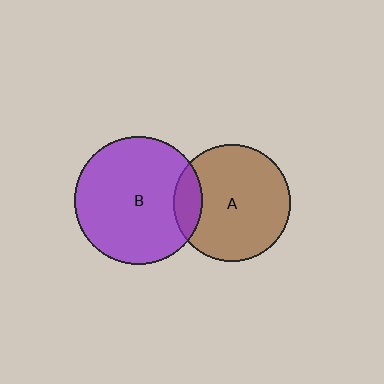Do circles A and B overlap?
Yes.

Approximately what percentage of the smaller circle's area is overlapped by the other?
Approximately 15%.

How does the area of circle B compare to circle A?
Approximately 1.2 times.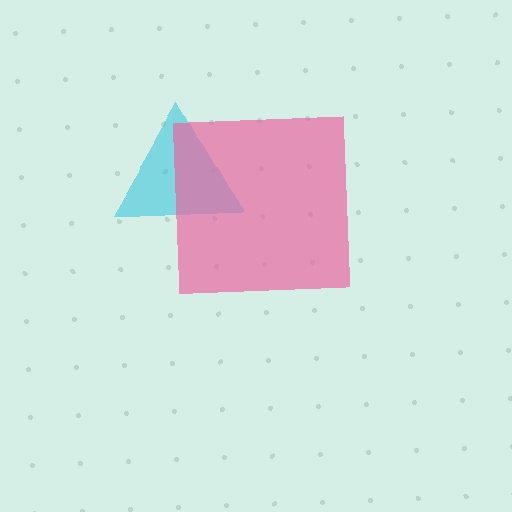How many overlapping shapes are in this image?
There are 2 overlapping shapes in the image.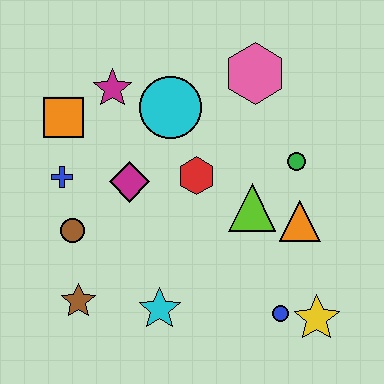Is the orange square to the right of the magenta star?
No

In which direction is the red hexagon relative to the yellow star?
The red hexagon is above the yellow star.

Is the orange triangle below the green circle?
Yes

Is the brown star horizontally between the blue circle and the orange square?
Yes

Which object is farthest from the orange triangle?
The orange square is farthest from the orange triangle.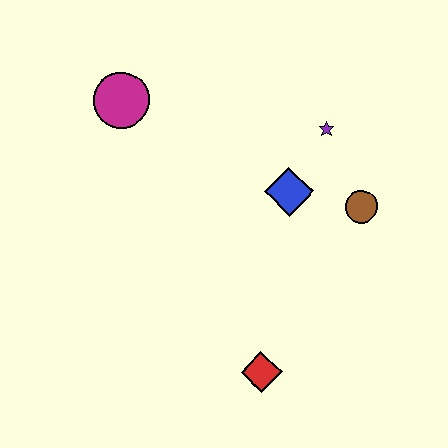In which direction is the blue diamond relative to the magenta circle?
The blue diamond is to the right of the magenta circle.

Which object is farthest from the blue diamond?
The magenta circle is farthest from the blue diamond.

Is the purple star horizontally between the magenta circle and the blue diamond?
No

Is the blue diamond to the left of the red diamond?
No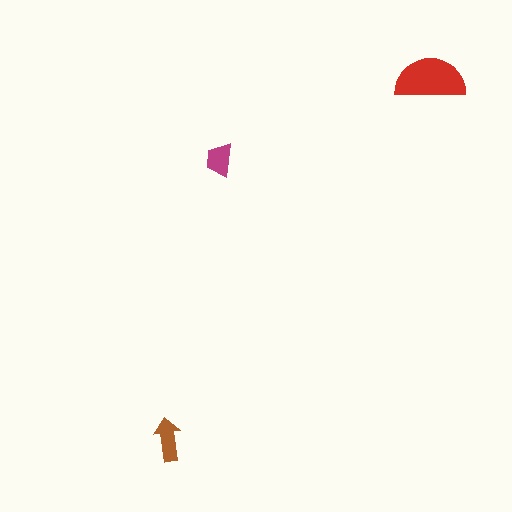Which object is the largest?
The red semicircle.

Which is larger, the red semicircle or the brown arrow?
The red semicircle.